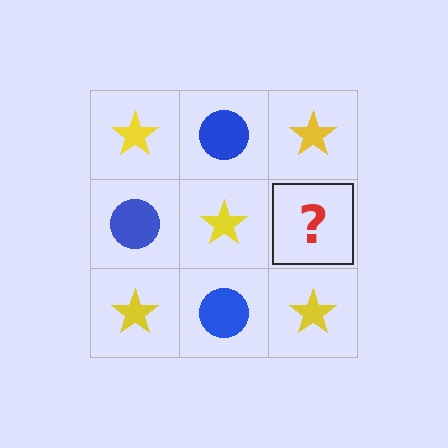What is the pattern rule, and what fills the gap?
The rule is that it alternates yellow star and blue circle in a checkerboard pattern. The gap should be filled with a blue circle.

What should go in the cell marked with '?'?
The missing cell should contain a blue circle.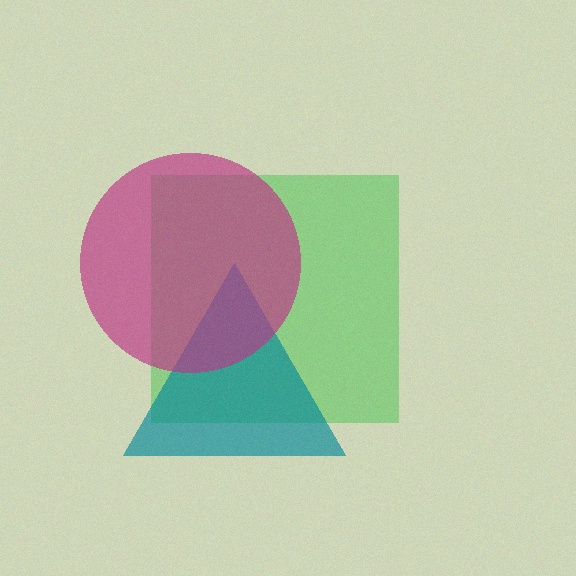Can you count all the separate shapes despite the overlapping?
Yes, there are 3 separate shapes.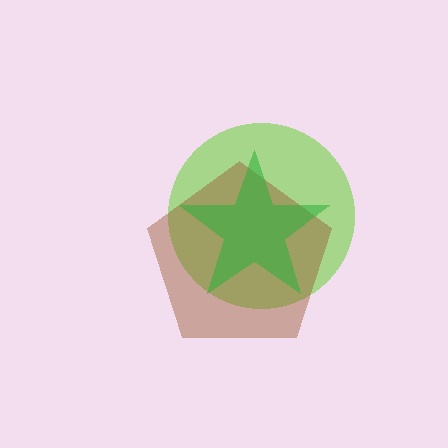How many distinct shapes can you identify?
There are 3 distinct shapes: a lime circle, a brown pentagon, a green star.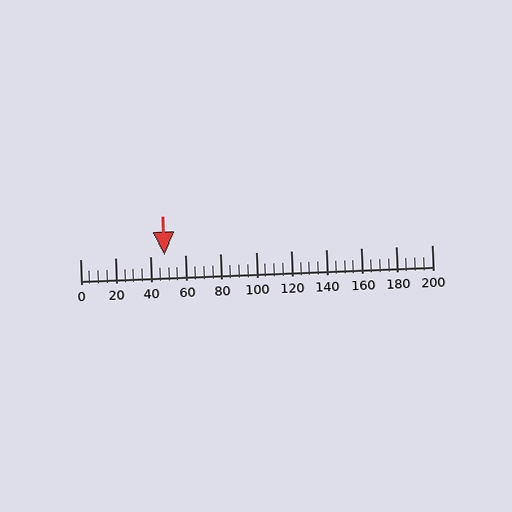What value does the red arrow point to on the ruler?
The red arrow points to approximately 48.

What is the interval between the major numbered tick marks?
The major tick marks are spaced 20 units apart.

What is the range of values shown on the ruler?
The ruler shows values from 0 to 200.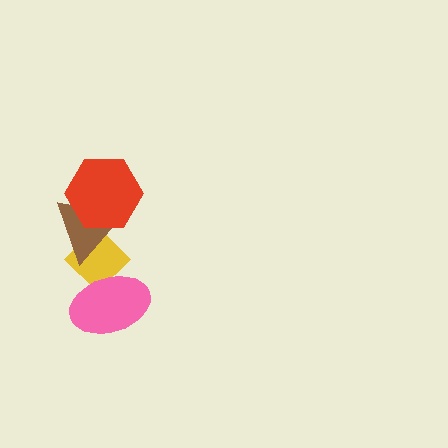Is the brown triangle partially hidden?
Yes, it is partially covered by another shape.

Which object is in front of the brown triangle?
The red hexagon is in front of the brown triangle.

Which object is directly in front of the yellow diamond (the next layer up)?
The brown triangle is directly in front of the yellow diamond.